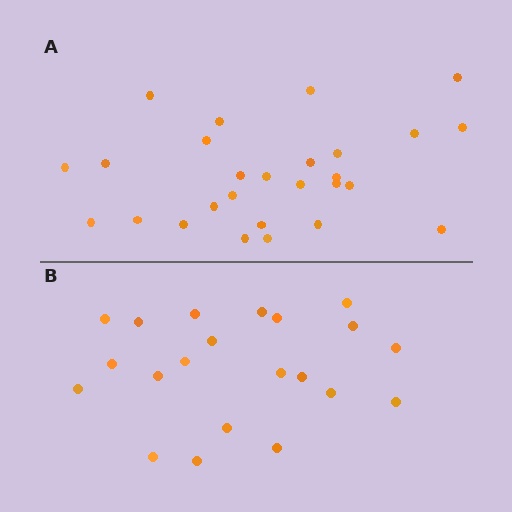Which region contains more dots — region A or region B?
Region A (the top region) has more dots.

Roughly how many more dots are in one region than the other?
Region A has about 6 more dots than region B.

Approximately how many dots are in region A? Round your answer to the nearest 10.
About 30 dots. (The exact count is 27, which rounds to 30.)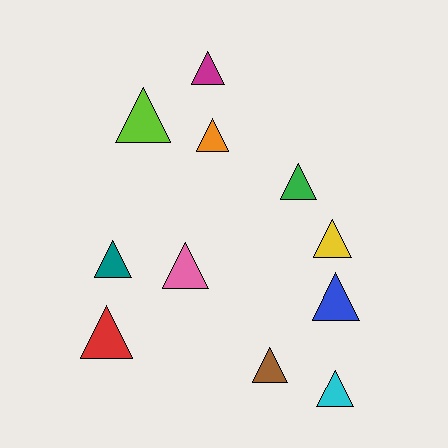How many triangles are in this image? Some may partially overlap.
There are 11 triangles.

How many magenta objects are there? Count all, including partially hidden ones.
There is 1 magenta object.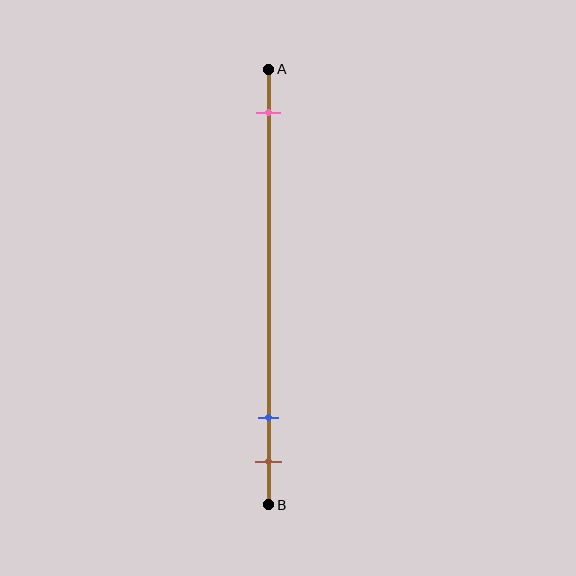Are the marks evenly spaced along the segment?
No, the marks are not evenly spaced.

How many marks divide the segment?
There are 3 marks dividing the segment.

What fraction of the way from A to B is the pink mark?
The pink mark is approximately 10% (0.1) of the way from A to B.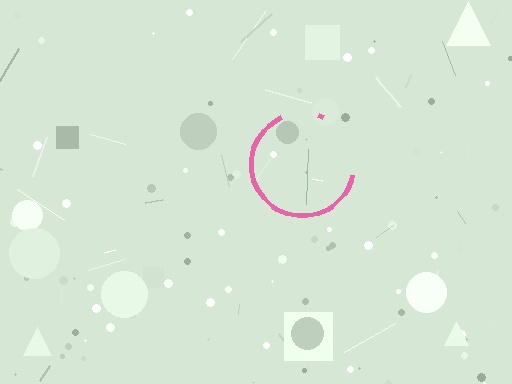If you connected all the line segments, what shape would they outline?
They would outline a circle.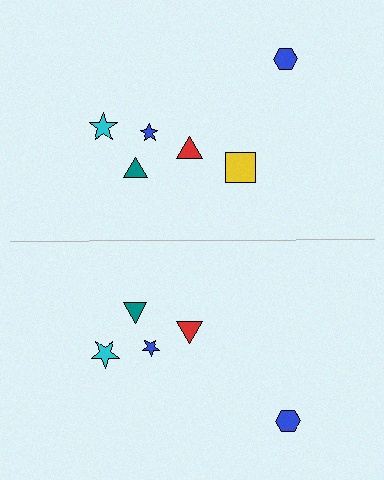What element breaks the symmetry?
A yellow square is missing from the bottom side.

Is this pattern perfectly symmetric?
No, the pattern is not perfectly symmetric. A yellow square is missing from the bottom side.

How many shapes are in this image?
There are 11 shapes in this image.